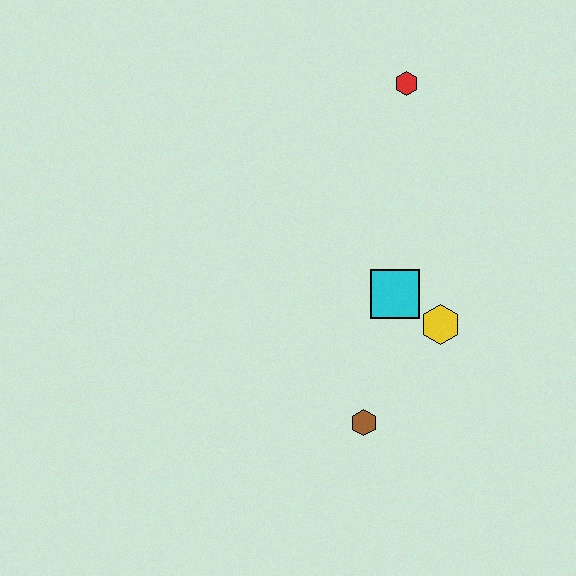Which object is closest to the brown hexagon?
The yellow hexagon is closest to the brown hexagon.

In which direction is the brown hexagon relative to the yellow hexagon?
The brown hexagon is below the yellow hexagon.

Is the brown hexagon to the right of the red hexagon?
No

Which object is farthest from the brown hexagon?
The red hexagon is farthest from the brown hexagon.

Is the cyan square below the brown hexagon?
No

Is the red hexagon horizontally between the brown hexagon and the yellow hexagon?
Yes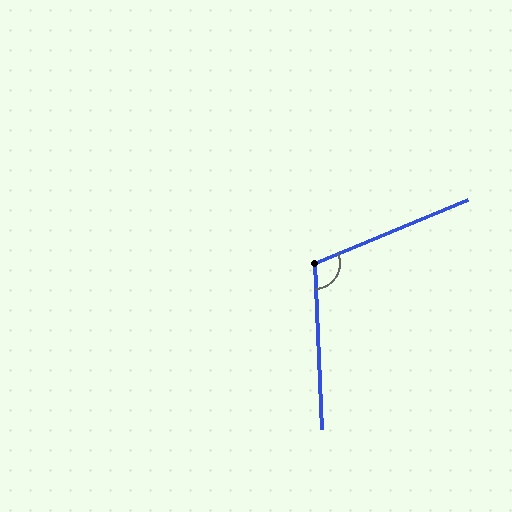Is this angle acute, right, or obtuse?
It is obtuse.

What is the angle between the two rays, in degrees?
Approximately 110 degrees.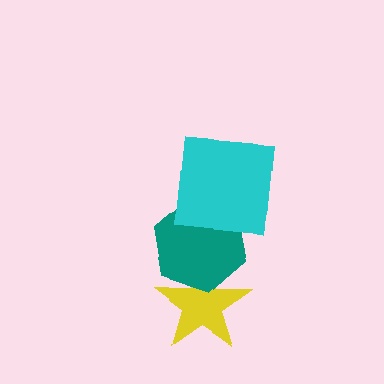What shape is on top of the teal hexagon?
The cyan square is on top of the teal hexagon.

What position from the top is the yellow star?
The yellow star is 3rd from the top.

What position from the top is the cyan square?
The cyan square is 1st from the top.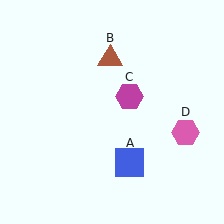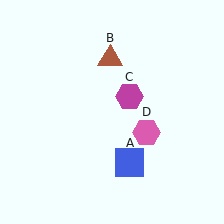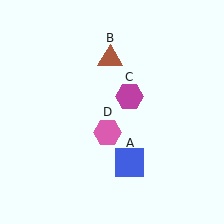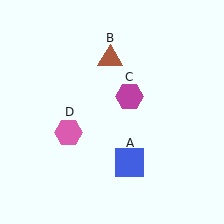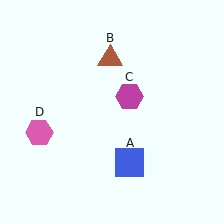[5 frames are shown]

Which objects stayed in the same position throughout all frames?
Blue square (object A) and brown triangle (object B) and magenta hexagon (object C) remained stationary.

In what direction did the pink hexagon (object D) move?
The pink hexagon (object D) moved left.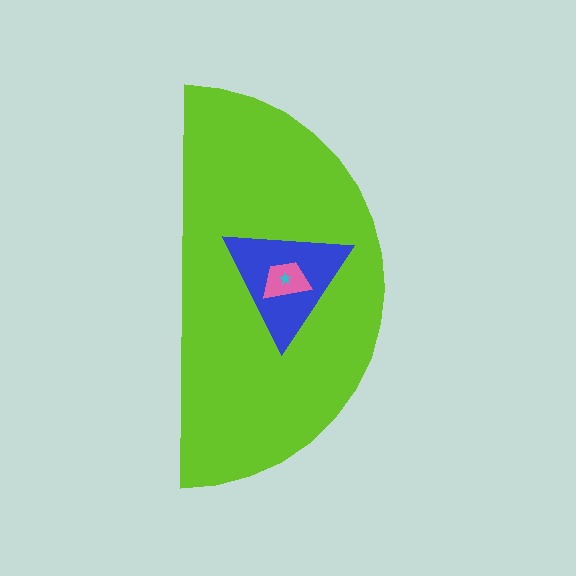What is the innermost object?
The cyan star.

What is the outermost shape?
The lime semicircle.